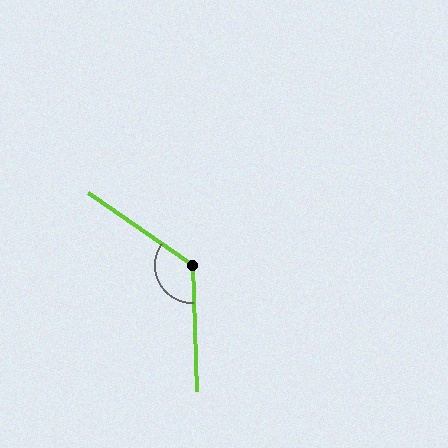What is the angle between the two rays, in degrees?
Approximately 126 degrees.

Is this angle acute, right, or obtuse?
It is obtuse.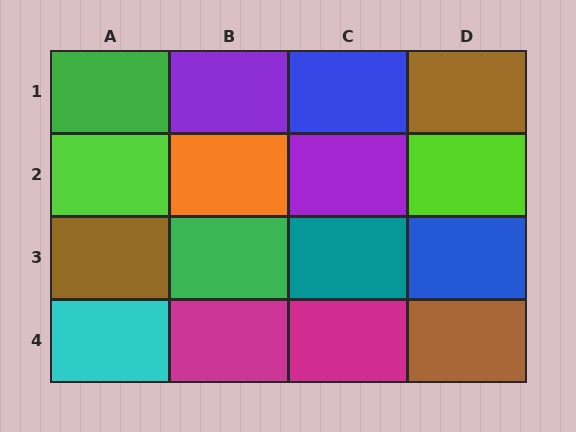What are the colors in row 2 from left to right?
Lime, orange, purple, lime.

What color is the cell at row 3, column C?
Teal.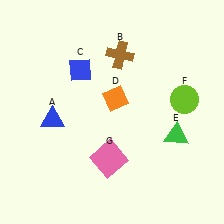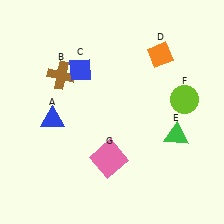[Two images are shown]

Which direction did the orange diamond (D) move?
The orange diamond (D) moved right.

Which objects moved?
The objects that moved are: the brown cross (B), the orange diamond (D).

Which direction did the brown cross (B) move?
The brown cross (B) moved left.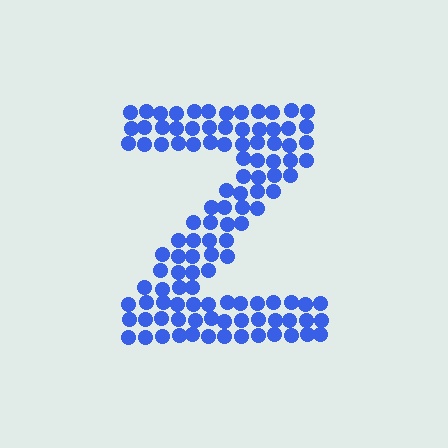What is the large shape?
The large shape is the letter Z.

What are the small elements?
The small elements are circles.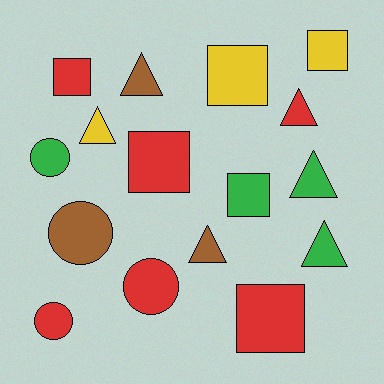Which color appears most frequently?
Red, with 6 objects.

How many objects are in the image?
There are 16 objects.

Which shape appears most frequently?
Square, with 6 objects.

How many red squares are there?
There are 3 red squares.